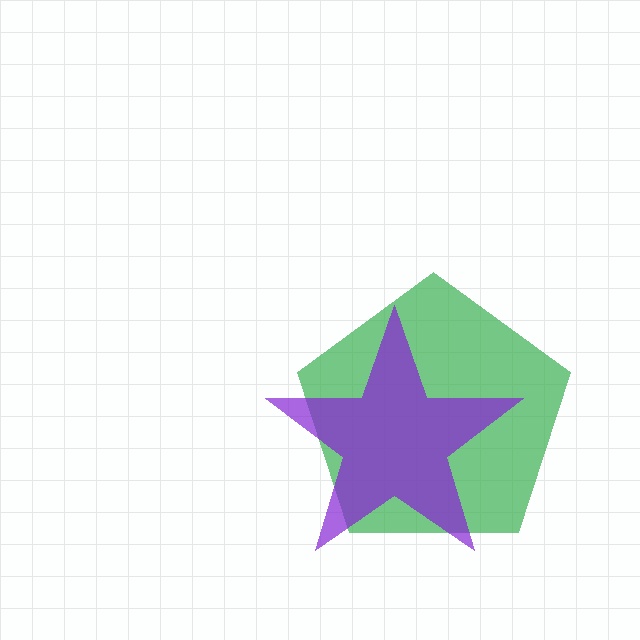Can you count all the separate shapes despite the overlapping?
Yes, there are 2 separate shapes.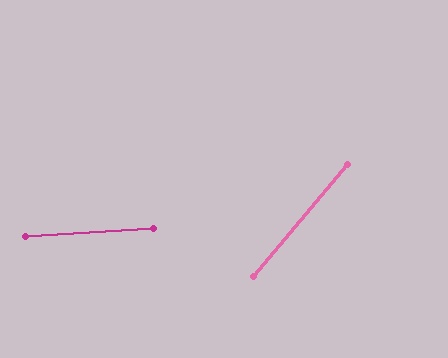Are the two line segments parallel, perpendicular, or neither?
Neither parallel nor perpendicular — they differ by about 46°.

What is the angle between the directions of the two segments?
Approximately 46 degrees.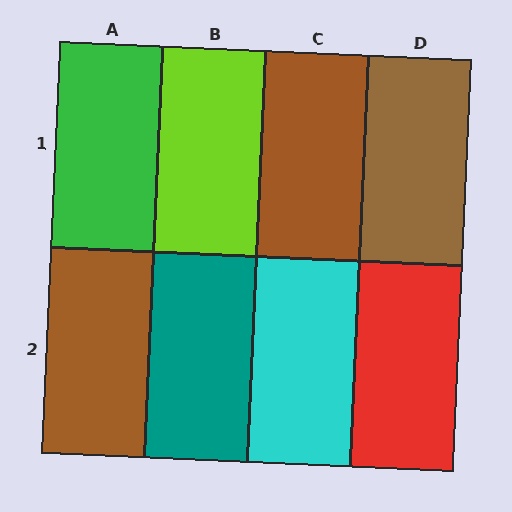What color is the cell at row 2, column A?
Brown.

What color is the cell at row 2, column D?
Red.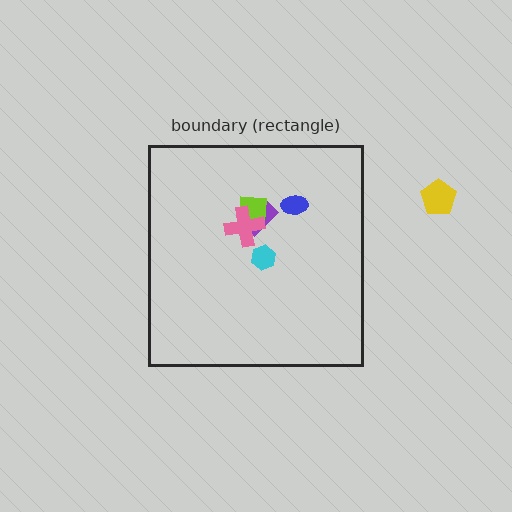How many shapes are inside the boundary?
5 inside, 1 outside.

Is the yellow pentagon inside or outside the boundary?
Outside.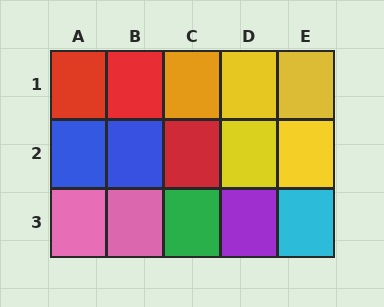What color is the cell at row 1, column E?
Yellow.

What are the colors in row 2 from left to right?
Blue, blue, red, yellow, yellow.